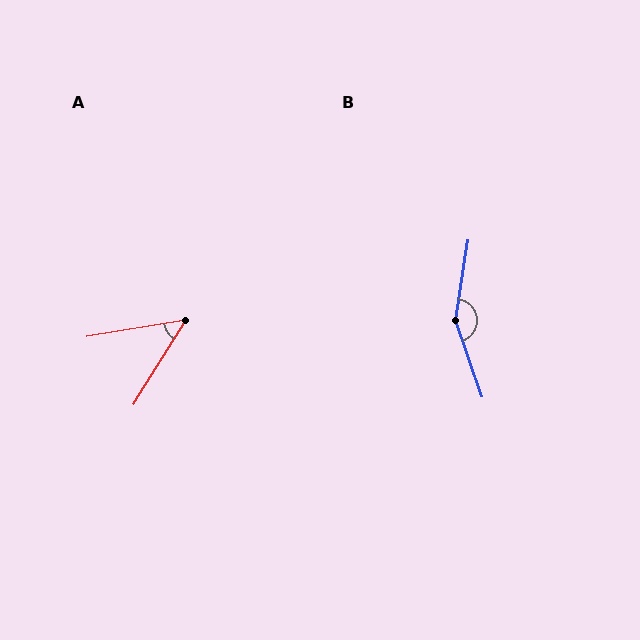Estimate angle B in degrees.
Approximately 151 degrees.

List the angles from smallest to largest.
A (49°), B (151°).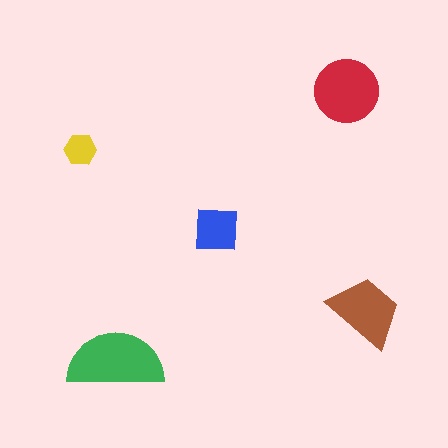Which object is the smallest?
The yellow hexagon.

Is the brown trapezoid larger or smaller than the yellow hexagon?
Larger.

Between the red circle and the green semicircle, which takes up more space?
The green semicircle.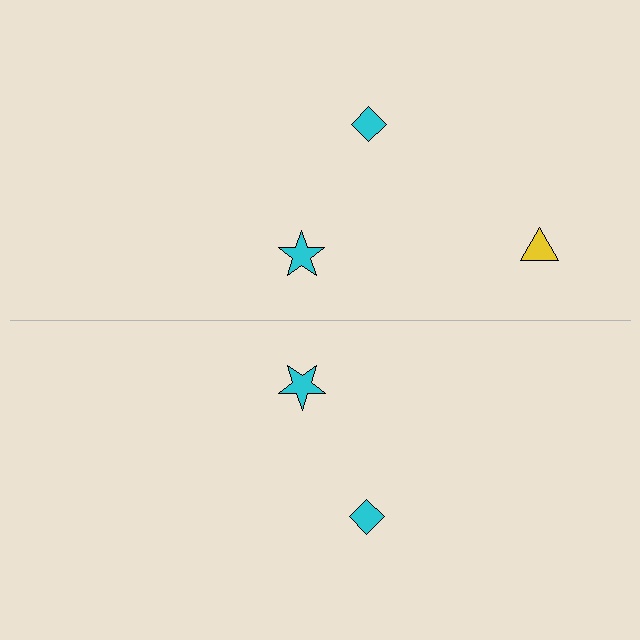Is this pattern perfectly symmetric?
No, the pattern is not perfectly symmetric. A yellow triangle is missing from the bottom side.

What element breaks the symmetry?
A yellow triangle is missing from the bottom side.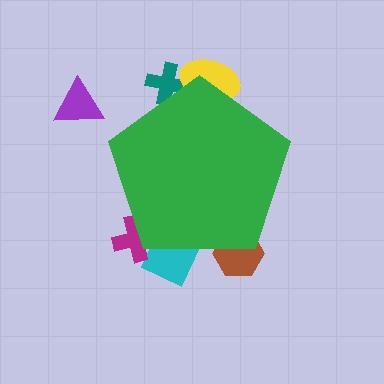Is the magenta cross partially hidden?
Yes, the magenta cross is partially hidden behind the green pentagon.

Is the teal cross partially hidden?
Yes, the teal cross is partially hidden behind the green pentagon.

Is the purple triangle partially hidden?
No, the purple triangle is fully visible.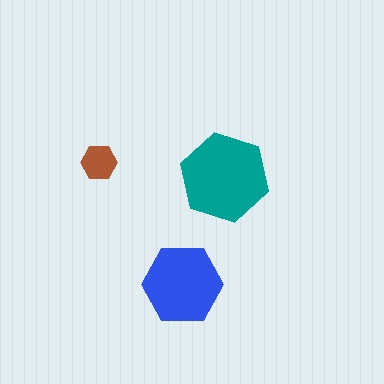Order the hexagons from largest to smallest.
the teal one, the blue one, the brown one.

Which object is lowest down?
The blue hexagon is bottommost.